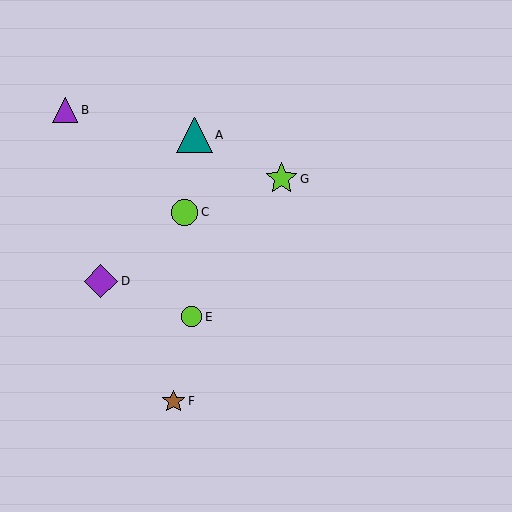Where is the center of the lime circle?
The center of the lime circle is at (184, 212).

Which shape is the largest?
The teal triangle (labeled A) is the largest.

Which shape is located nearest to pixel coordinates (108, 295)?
The purple diamond (labeled D) at (101, 281) is nearest to that location.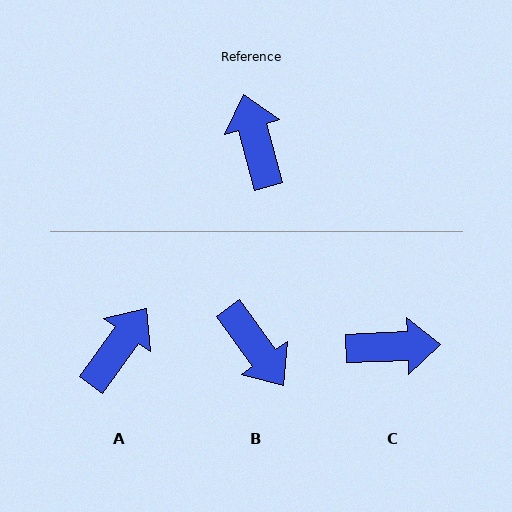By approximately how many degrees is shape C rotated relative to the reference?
Approximately 103 degrees clockwise.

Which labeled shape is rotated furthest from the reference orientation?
B, about 159 degrees away.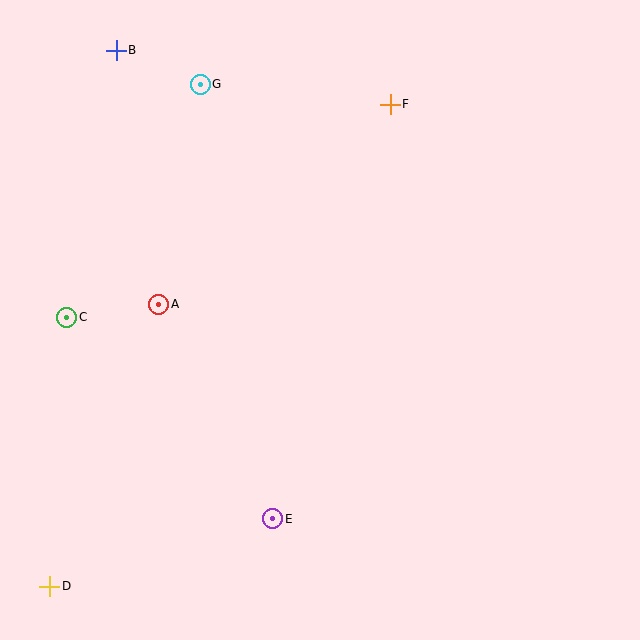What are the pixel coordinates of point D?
Point D is at (50, 586).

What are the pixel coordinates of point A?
Point A is at (159, 304).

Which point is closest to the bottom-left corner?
Point D is closest to the bottom-left corner.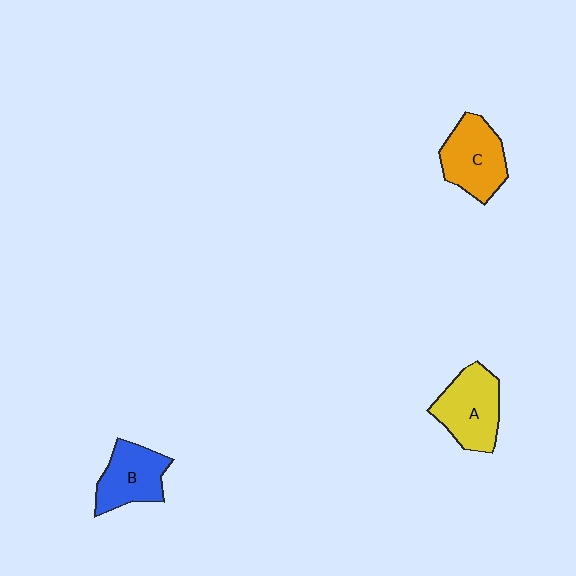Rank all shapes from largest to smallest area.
From largest to smallest: A (yellow), C (orange), B (blue).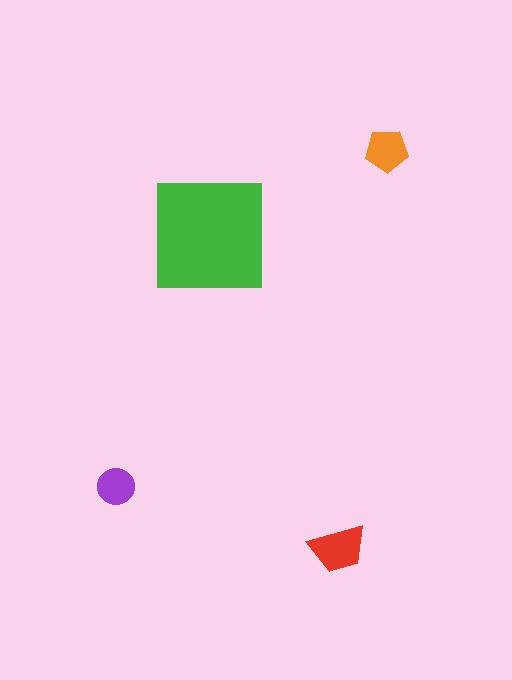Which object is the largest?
The green square.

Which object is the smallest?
The purple circle.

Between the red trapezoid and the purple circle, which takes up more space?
The red trapezoid.